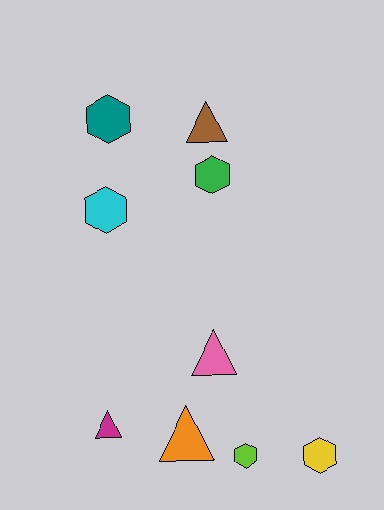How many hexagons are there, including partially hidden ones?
There are 5 hexagons.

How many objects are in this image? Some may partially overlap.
There are 9 objects.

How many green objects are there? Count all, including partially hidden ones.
There is 1 green object.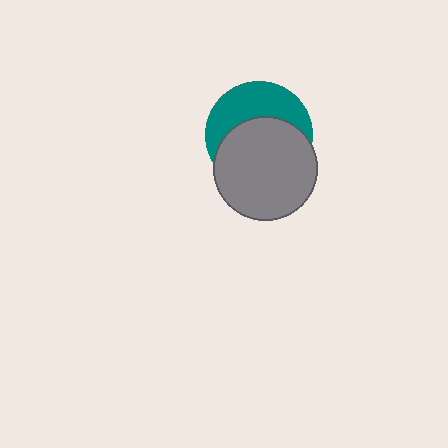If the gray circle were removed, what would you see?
You would see the complete teal circle.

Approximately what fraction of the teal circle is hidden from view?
Roughly 58% of the teal circle is hidden behind the gray circle.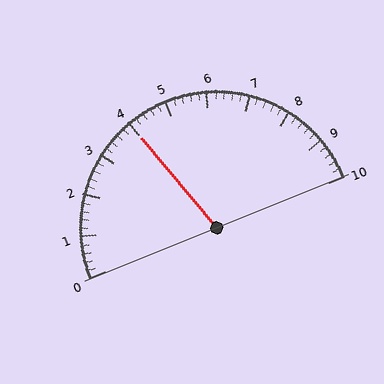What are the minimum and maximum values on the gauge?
The gauge ranges from 0 to 10.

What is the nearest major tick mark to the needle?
The nearest major tick mark is 4.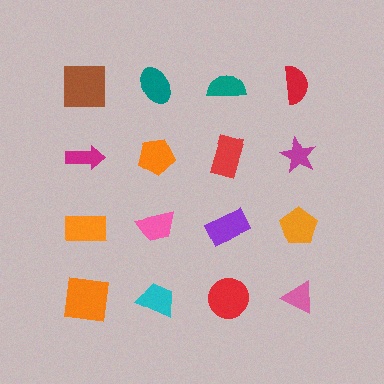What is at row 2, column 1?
A magenta arrow.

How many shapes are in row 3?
4 shapes.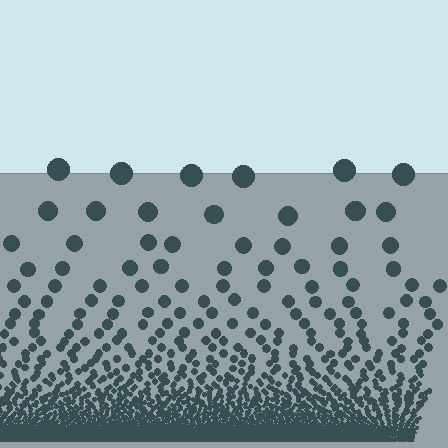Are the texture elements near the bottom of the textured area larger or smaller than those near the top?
Smaller. The gradient is inverted — elements near the bottom are smaller and denser.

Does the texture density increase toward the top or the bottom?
Density increases toward the bottom.